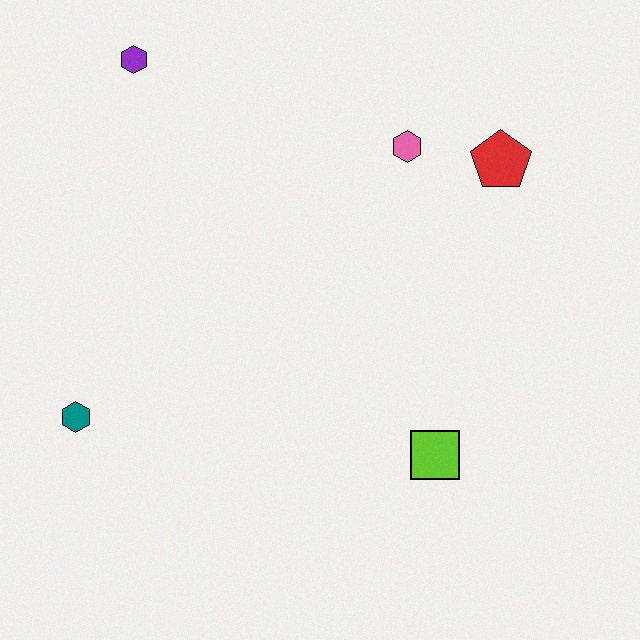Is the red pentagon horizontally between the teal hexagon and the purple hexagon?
No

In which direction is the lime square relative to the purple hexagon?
The lime square is below the purple hexagon.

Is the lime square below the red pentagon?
Yes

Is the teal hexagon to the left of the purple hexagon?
Yes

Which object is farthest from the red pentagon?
The teal hexagon is farthest from the red pentagon.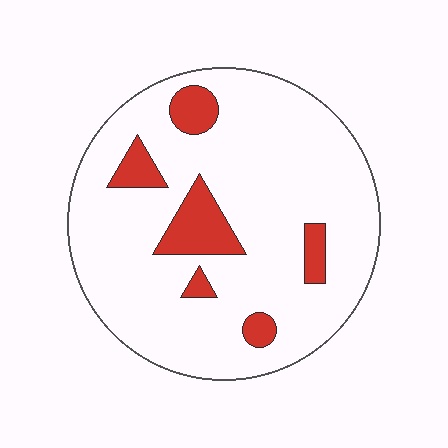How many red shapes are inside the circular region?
6.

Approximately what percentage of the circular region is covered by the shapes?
Approximately 15%.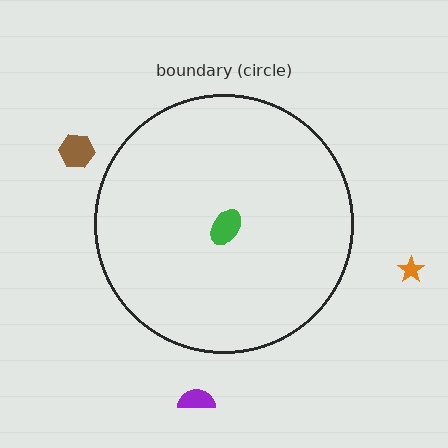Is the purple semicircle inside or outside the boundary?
Outside.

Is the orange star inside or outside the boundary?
Outside.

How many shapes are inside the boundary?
1 inside, 3 outside.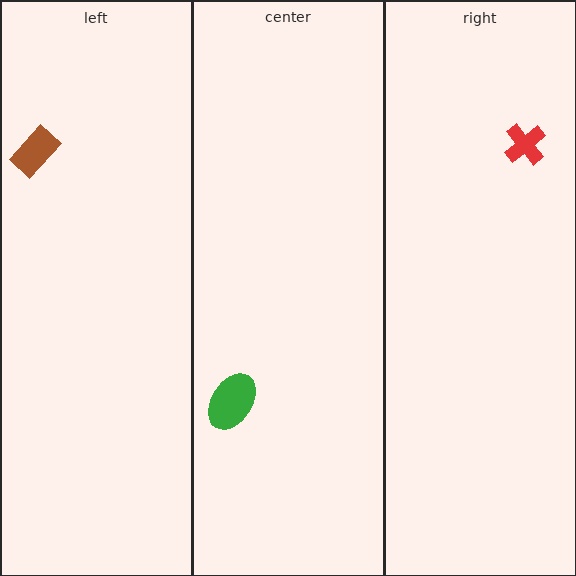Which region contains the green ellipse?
The center region.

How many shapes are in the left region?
1.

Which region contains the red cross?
The right region.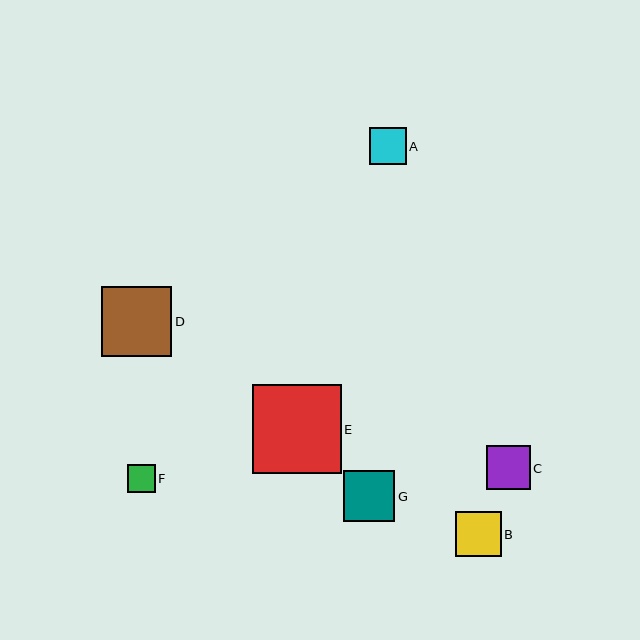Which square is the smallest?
Square F is the smallest with a size of approximately 27 pixels.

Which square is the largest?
Square E is the largest with a size of approximately 89 pixels.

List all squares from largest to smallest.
From largest to smallest: E, D, G, B, C, A, F.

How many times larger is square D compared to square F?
Square D is approximately 2.6 times the size of square F.